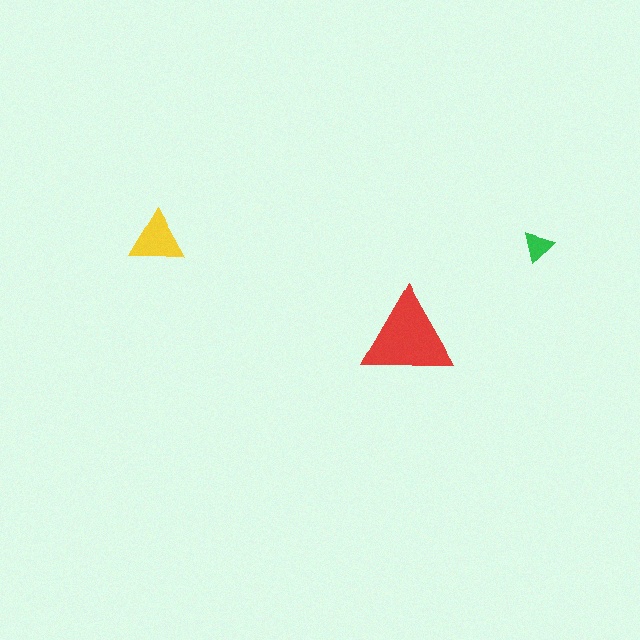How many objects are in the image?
There are 3 objects in the image.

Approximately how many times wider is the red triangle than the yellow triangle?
About 1.5 times wider.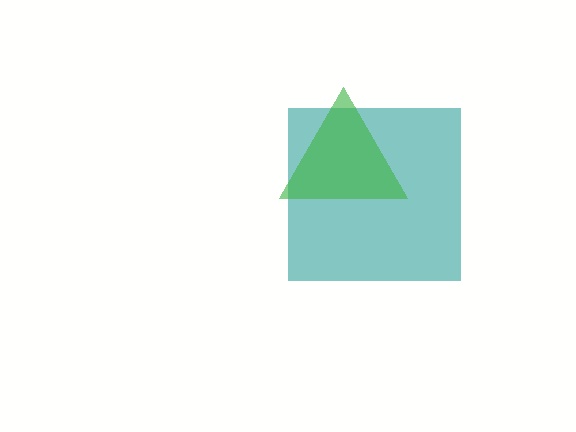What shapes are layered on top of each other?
The layered shapes are: a teal square, a green triangle.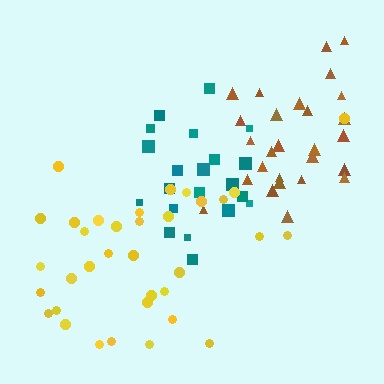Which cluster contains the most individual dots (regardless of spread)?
Yellow (35).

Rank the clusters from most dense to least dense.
brown, yellow, teal.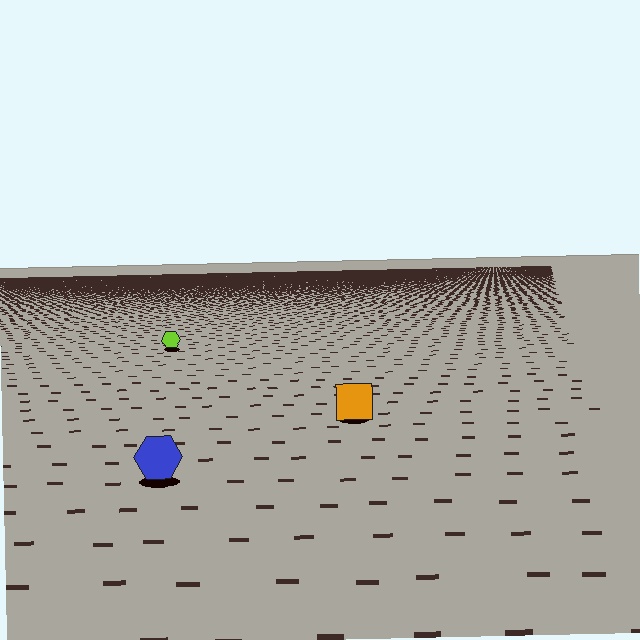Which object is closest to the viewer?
The blue hexagon is closest. The texture marks near it are larger and more spread out.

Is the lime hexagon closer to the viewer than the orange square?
No. The orange square is closer — you can tell from the texture gradient: the ground texture is coarser near it.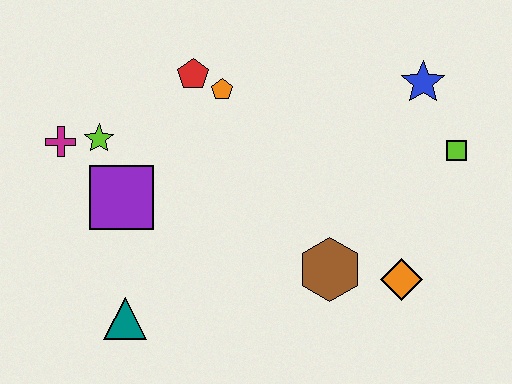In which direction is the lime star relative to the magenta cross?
The lime star is to the right of the magenta cross.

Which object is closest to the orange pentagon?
The red pentagon is closest to the orange pentagon.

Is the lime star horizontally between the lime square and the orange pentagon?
No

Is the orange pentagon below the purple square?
No